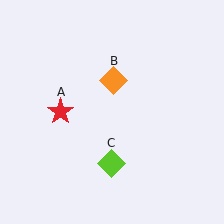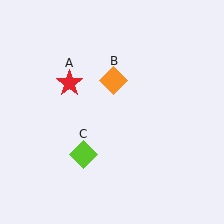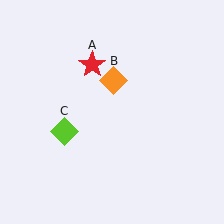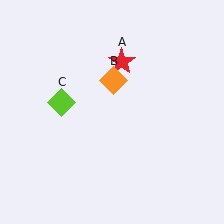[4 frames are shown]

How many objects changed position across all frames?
2 objects changed position: red star (object A), lime diamond (object C).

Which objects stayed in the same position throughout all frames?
Orange diamond (object B) remained stationary.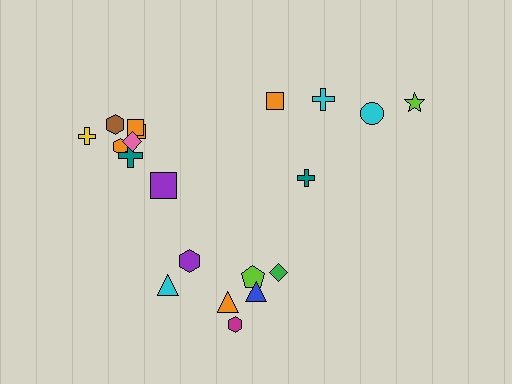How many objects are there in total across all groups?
There are 20 objects.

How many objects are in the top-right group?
There are 5 objects.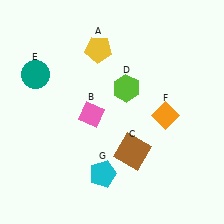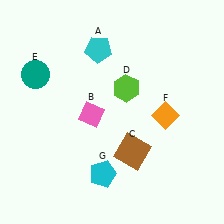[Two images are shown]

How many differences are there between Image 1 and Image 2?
There is 1 difference between the two images.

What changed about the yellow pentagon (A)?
In Image 1, A is yellow. In Image 2, it changed to cyan.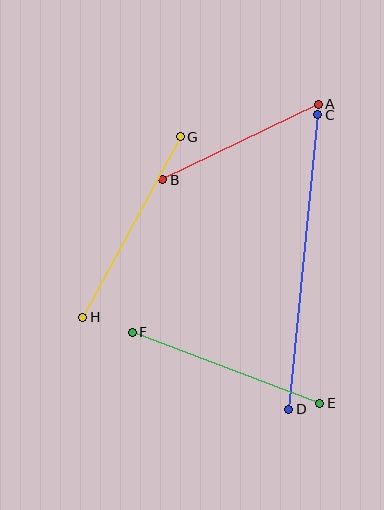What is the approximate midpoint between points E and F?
The midpoint is at approximately (226, 368) pixels.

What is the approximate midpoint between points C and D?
The midpoint is at approximately (303, 262) pixels.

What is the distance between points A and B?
The distance is approximately 173 pixels.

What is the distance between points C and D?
The distance is approximately 296 pixels.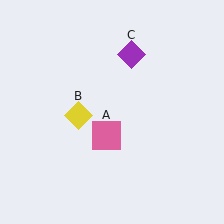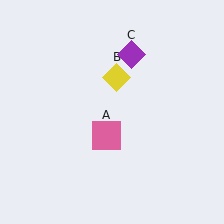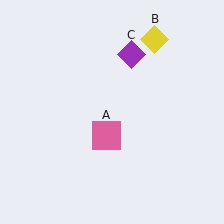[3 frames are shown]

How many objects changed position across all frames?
1 object changed position: yellow diamond (object B).